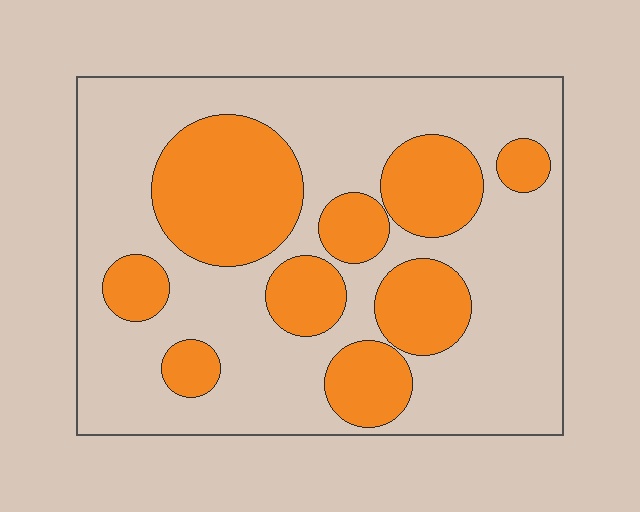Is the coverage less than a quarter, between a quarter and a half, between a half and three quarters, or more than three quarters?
Between a quarter and a half.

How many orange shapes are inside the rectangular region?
9.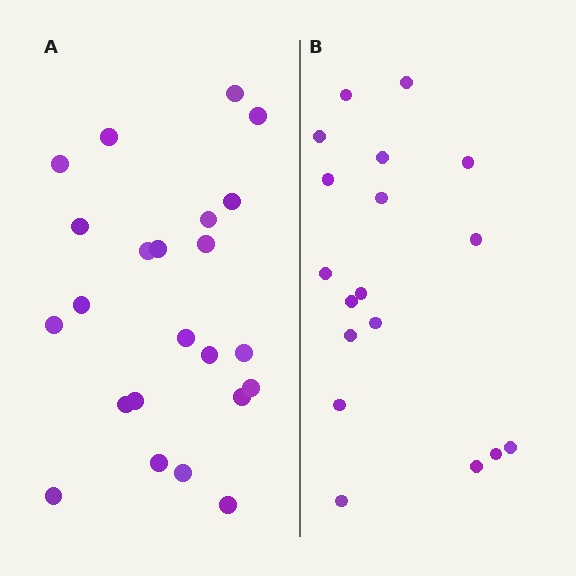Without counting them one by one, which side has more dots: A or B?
Region A (the left region) has more dots.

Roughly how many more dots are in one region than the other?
Region A has about 5 more dots than region B.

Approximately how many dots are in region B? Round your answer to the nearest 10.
About 20 dots. (The exact count is 18, which rounds to 20.)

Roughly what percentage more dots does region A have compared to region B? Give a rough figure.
About 30% more.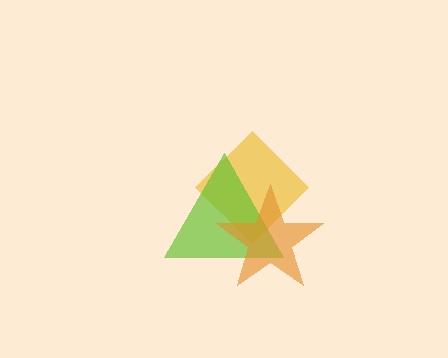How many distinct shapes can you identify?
There are 3 distinct shapes: a yellow diamond, a lime triangle, an orange star.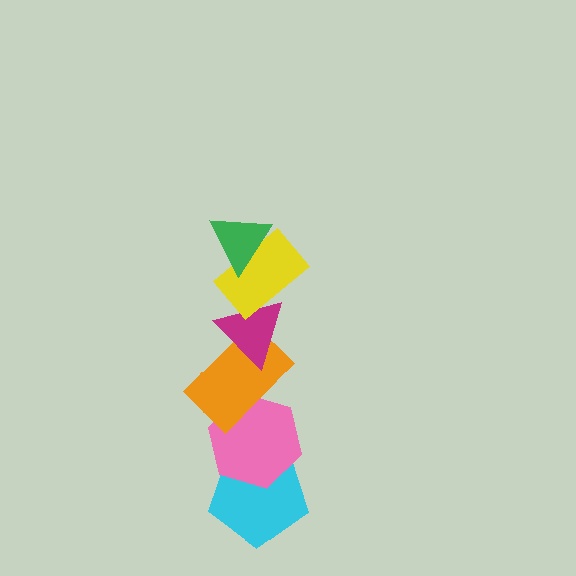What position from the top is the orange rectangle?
The orange rectangle is 4th from the top.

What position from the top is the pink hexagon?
The pink hexagon is 5th from the top.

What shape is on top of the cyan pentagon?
The pink hexagon is on top of the cyan pentagon.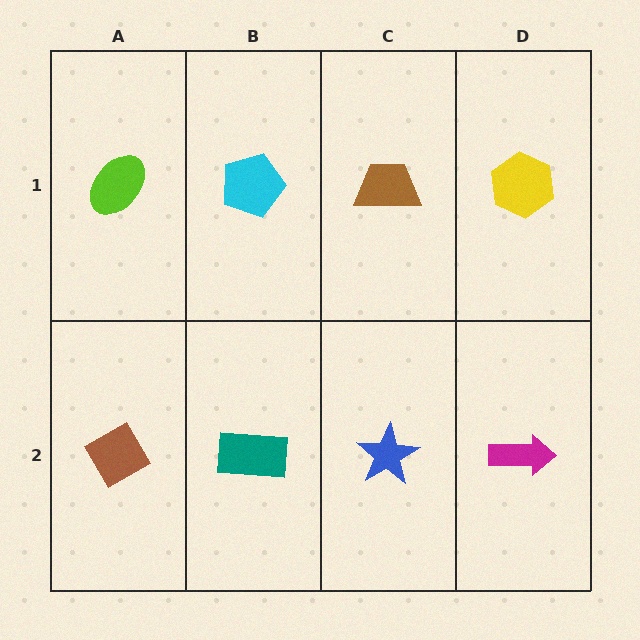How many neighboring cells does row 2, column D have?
2.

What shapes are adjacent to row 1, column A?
A brown diamond (row 2, column A), a cyan pentagon (row 1, column B).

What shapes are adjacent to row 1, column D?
A magenta arrow (row 2, column D), a brown trapezoid (row 1, column C).